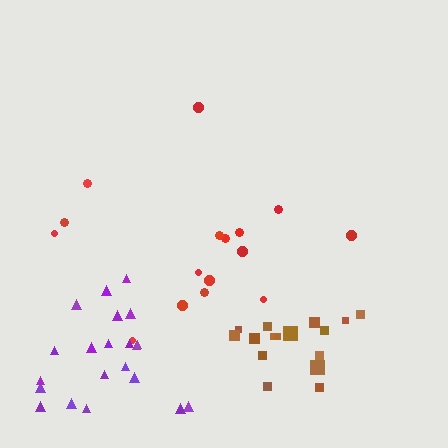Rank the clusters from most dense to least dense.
brown, purple, red.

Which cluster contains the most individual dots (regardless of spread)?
Purple (21).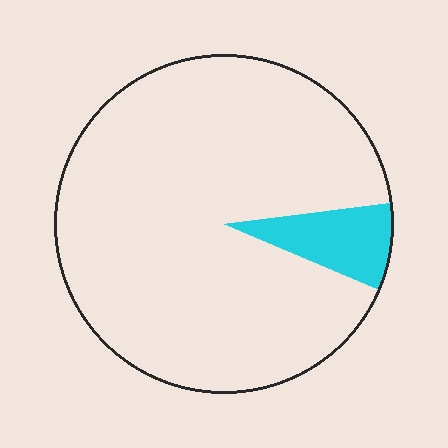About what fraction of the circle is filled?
About one tenth (1/10).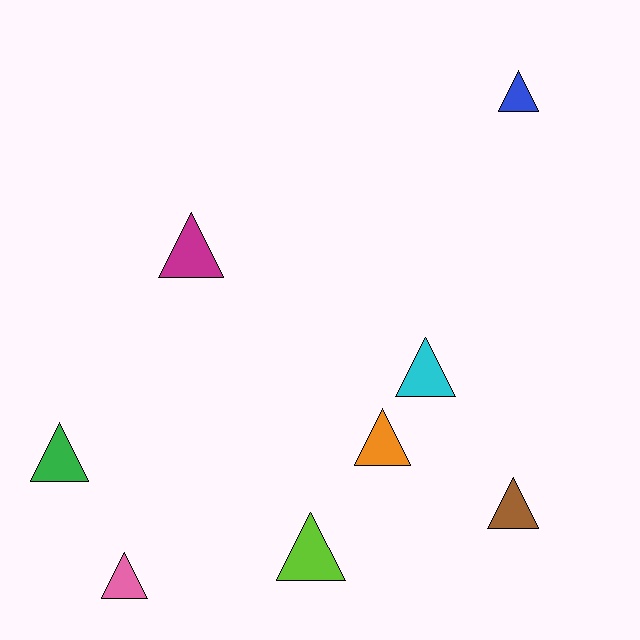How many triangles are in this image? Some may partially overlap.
There are 8 triangles.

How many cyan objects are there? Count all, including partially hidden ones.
There is 1 cyan object.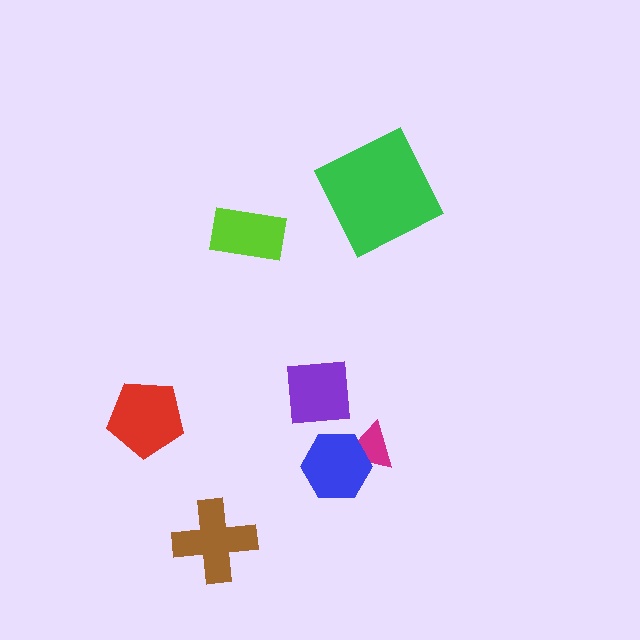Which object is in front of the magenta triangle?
The blue hexagon is in front of the magenta triangle.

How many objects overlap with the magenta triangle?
1 object overlaps with the magenta triangle.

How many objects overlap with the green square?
0 objects overlap with the green square.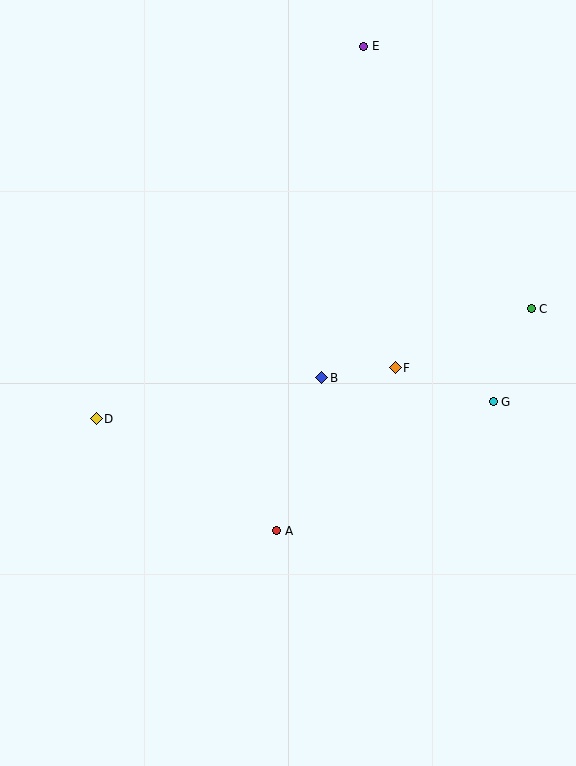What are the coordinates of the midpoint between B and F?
The midpoint between B and F is at (359, 373).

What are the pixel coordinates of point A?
Point A is at (277, 531).